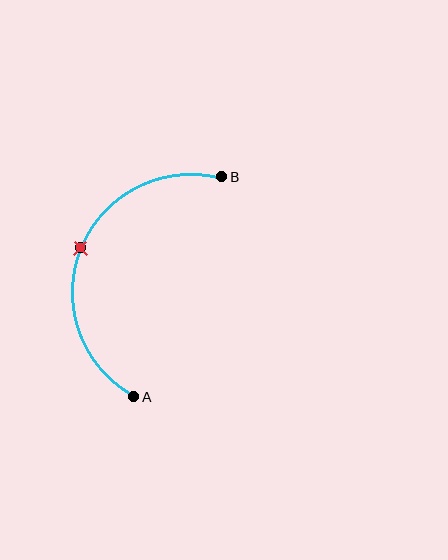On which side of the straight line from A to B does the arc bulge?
The arc bulges to the left of the straight line connecting A and B.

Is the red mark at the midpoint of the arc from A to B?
Yes. The red mark lies on the arc at equal arc-length from both A and B — it is the arc midpoint.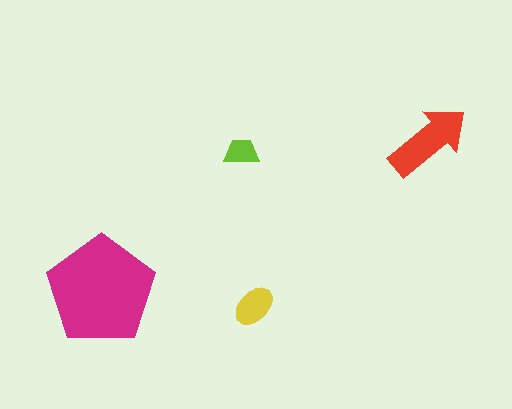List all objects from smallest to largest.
The lime trapezoid, the yellow ellipse, the red arrow, the magenta pentagon.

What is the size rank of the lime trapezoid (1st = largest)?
4th.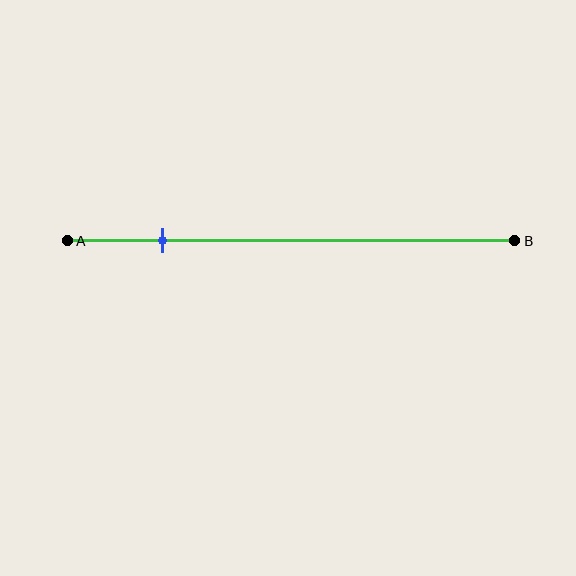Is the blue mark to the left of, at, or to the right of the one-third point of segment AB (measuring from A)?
The blue mark is to the left of the one-third point of segment AB.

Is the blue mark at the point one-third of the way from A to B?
No, the mark is at about 20% from A, not at the 33% one-third point.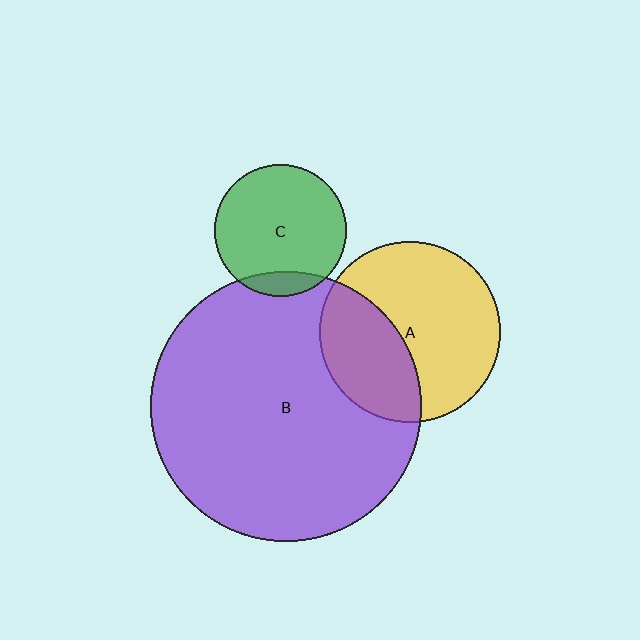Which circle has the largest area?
Circle B (purple).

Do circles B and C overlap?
Yes.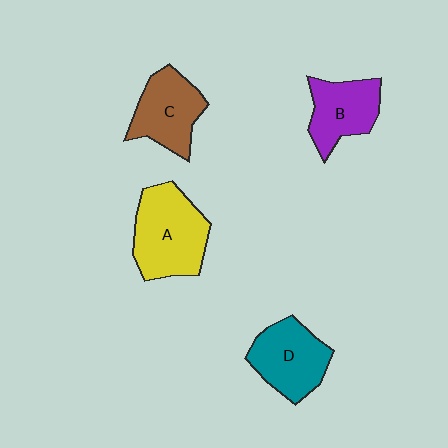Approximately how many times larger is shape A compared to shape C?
Approximately 1.3 times.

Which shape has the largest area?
Shape A (yellow).